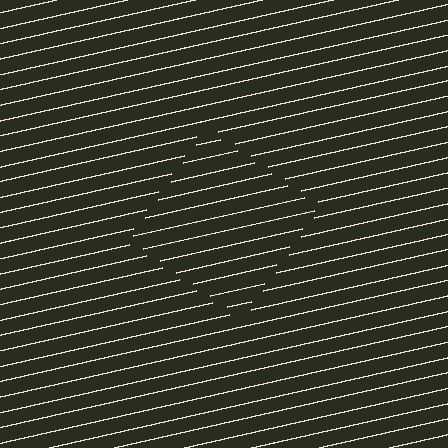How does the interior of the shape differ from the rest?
The interior of the shape contains the same grating, shifted by half a period — the contour is defined by the phase discontinuity where line-ends from the inner and outer gratings abut.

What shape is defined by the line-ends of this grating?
An illusory square. The interior of the shape contains the same grating, shifted by half a period — the contour is defined by the phase discontinuity where line-ends from the inner and outer gratings abut.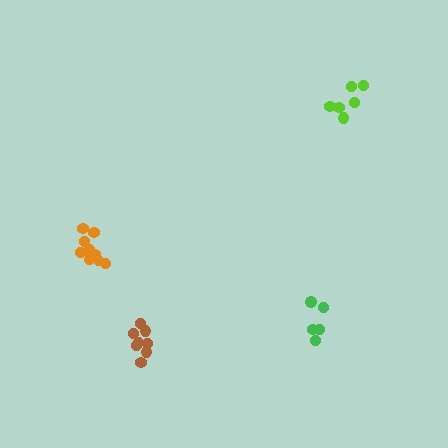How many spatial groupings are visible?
There are 4 spatial groupings.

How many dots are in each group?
Group 1: 8 dots, Group 2: 10 dots, Group 3: 6 dots, Group 4: 5 dots (29 total).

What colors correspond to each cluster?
The clusters are colored: brown, orange, lime, green.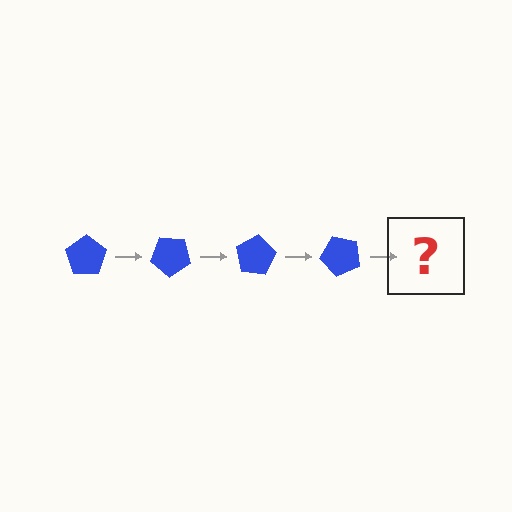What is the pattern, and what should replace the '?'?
The pattern is that the pentagon rotates 40 degrees each step. The '?' should be a blue pentagon rotated 160 degrees.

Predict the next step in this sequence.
The next step is a blue pentagon rotated 160 degrees.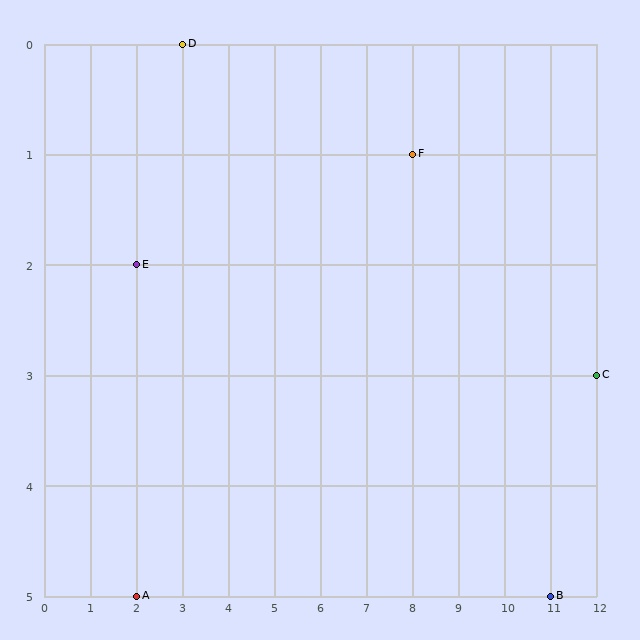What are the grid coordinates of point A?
Point A is at grid coordinates (2, 5).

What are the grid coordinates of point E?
Point E is at grid coordinates (2, 2).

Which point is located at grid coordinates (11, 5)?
Point B is at (11, 5).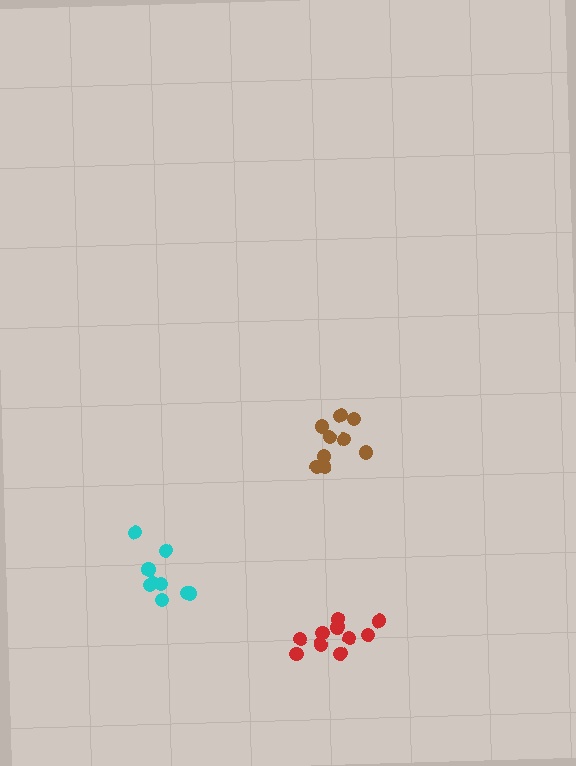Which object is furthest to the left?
The cyan cluster is leftmost.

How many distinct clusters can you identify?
There are 3 distinct clusters.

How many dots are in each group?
Group 1: 10 dots, Group 2: 10 dots, Group 3: 9 dots (29 total).